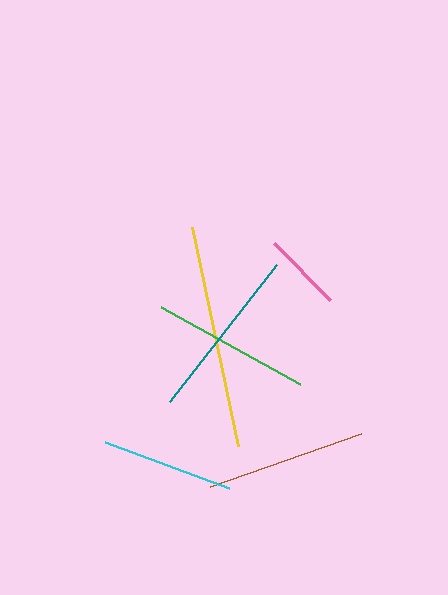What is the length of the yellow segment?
The yellow segment is approximately 224 pixels long.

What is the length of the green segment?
The green segment is approximately 159 pixels long.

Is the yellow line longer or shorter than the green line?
The yellow line is longer than the green line.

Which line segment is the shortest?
The pink line is the shortest at approximately 80 pixels.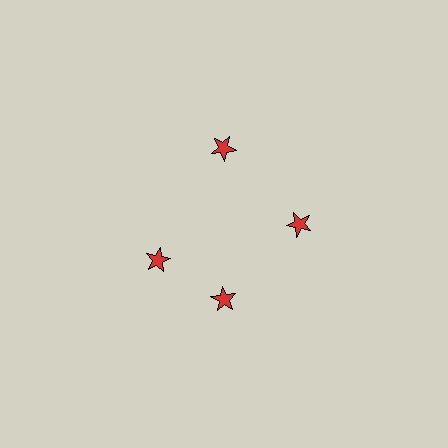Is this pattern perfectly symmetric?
No. The 4 red stars are arranged in a ring, but one element near the 9 o'clock position is rotated out of alignment along the ring, breaking the 4-fold rotational symmetry.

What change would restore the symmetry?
The symmetry would be restored by rotating it back into even spacing with its neighbors so that all 4 stars sit at equal angles and equal distance from the center.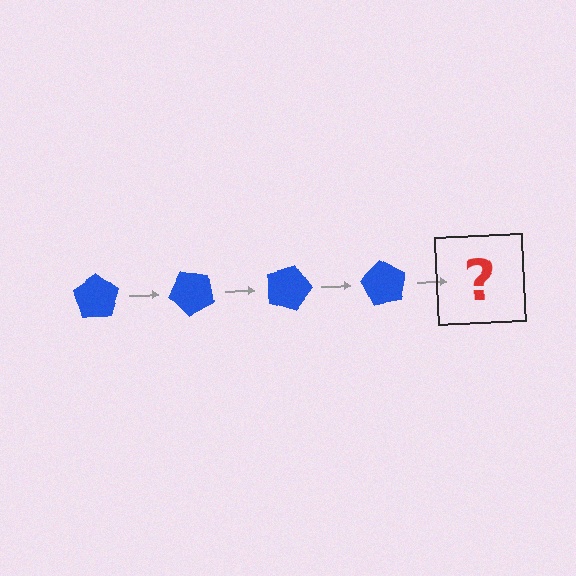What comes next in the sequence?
The next element should be a blue pentagon rotated 180 degrees.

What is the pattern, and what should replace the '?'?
The pattern is that the pentagon rotates 45 degrees each step. The '?' should be a blue pentagon rotated 180 degrees.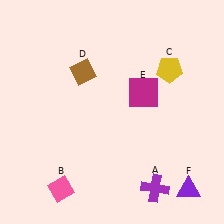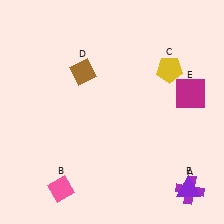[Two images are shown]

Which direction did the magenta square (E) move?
The magenta square (E) moved right.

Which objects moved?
The objects that moved are: the purple cross (A), the magenta square (E).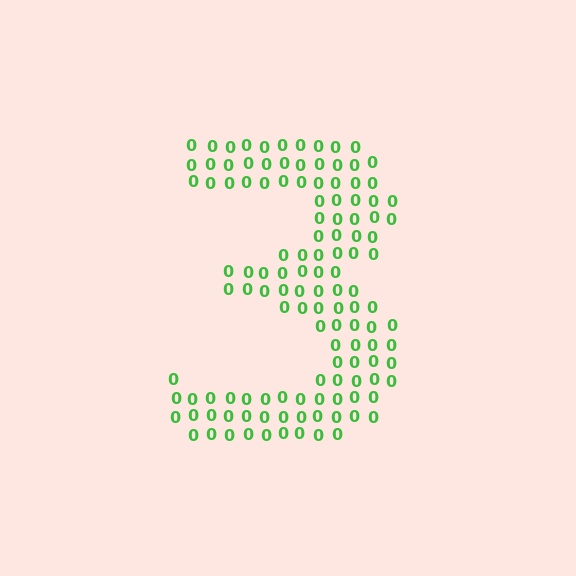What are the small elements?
The small elements are digit 0's.